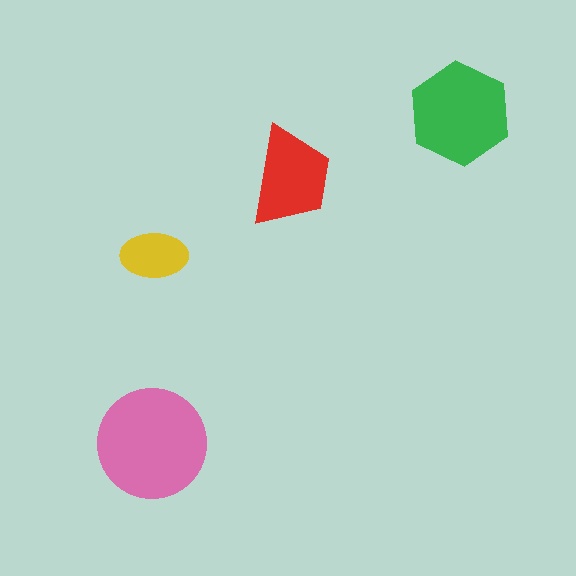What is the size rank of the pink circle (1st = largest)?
1st.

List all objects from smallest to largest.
The yellow ellipse, the red trapezoid, the green hexagon, the pink circle.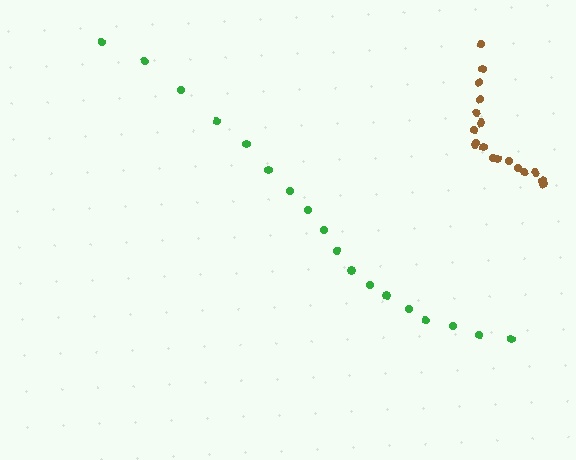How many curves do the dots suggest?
There are 2 distinct paths.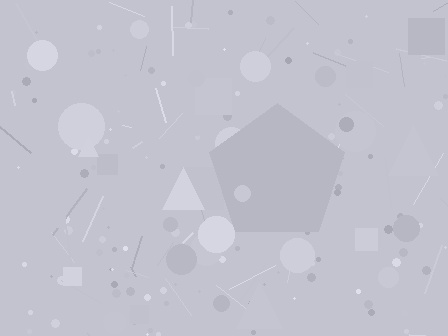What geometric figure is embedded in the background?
A pentagon is embedded in the background.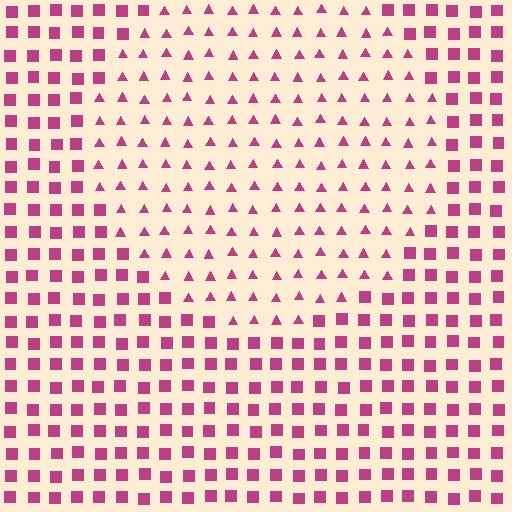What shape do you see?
I see a circle.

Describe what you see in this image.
The image is filled with small magenta elements arranged in a uniform grid. A circle-shaped region contains triangles, while the surrounding area contains squares. The boundary is defined purely by the change in element shape.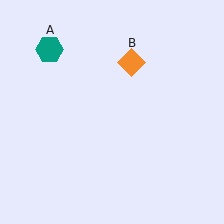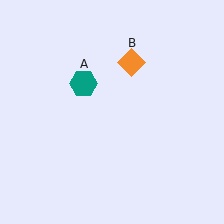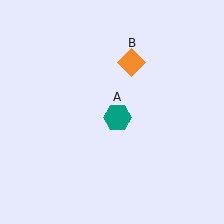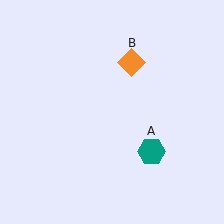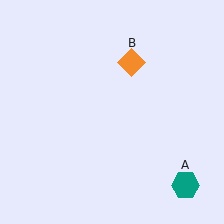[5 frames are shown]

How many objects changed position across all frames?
1 object changed position: teal hexagon (object A).